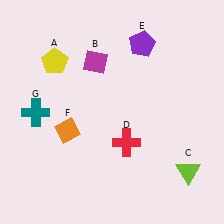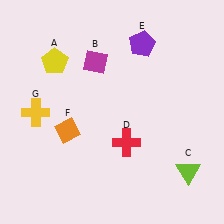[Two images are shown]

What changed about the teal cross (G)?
In Image 1, G is teal. In Image 2, it changed to yellow.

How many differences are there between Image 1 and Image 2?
There is 1 difference between the two images.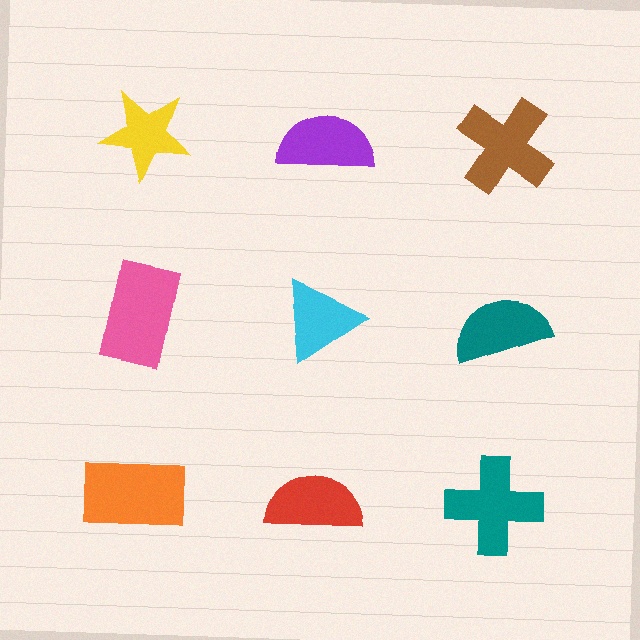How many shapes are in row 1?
3 shapes.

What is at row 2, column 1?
A pink rectangle.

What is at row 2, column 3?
A teal semicircle.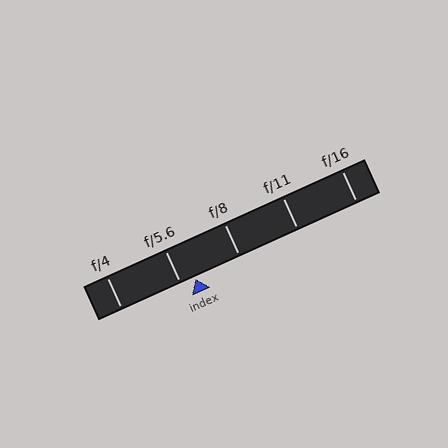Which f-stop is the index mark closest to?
The index mark is closest to f/5.6.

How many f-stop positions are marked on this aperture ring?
There are 5 f-stop positions marked.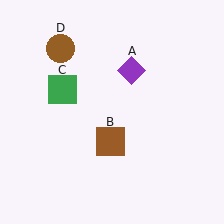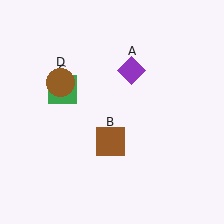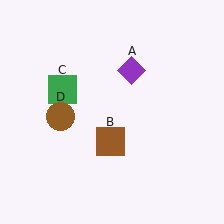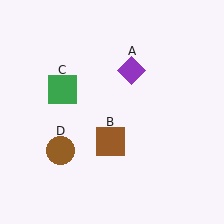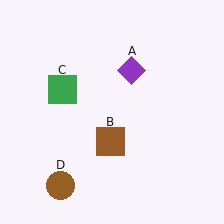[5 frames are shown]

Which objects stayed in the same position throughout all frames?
Purple diamond (object A) and brown square (object B) and green square (object C) remained stationary.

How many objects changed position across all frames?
1 object changed position: brown circle (object D).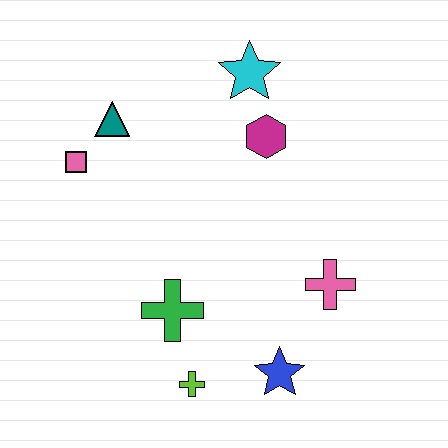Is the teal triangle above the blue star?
Yes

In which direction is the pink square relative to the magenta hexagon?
The pink square is to the left of the magenta hexagon.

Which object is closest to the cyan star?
The magenta hexagon is closest to the cyan star.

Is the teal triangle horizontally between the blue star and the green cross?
No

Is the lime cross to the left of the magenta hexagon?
Yes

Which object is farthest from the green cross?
The cyan star is farthest from the green cross.